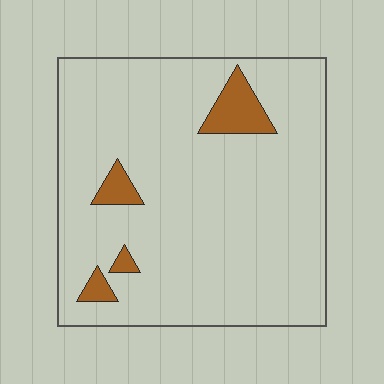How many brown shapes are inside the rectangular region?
4.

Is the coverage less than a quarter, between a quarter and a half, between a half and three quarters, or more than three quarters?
Less than a quarter.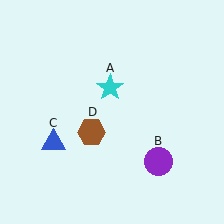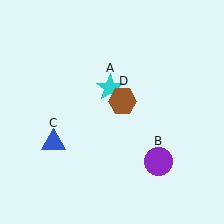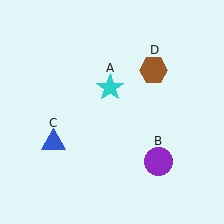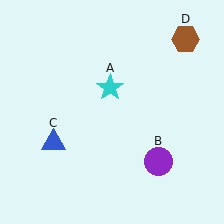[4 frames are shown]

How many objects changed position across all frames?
1 object changed position: brown hexagon (object D).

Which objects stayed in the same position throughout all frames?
Cyan star (object A) and purple circle (object B) and blue triangle (object C) remained stationary.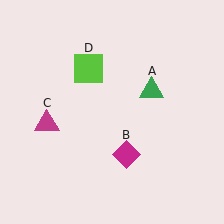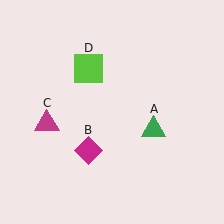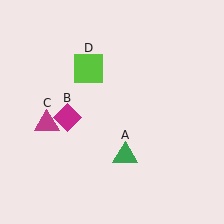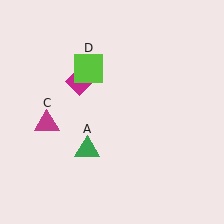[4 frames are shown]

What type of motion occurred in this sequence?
The green triangle (object A), magenta diamond (object B) rotated clockwise around the center of the scene.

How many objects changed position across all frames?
2 objects changed position: green triangle (object A), magenta diamond (object B).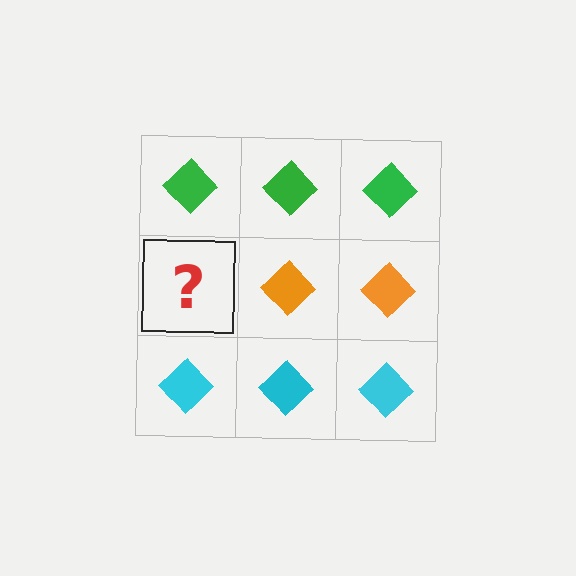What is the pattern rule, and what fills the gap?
The rule is that each row has a consistent color. The gap should be filled with an orange diamond.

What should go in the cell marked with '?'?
The missing cell should contain an orange diamond.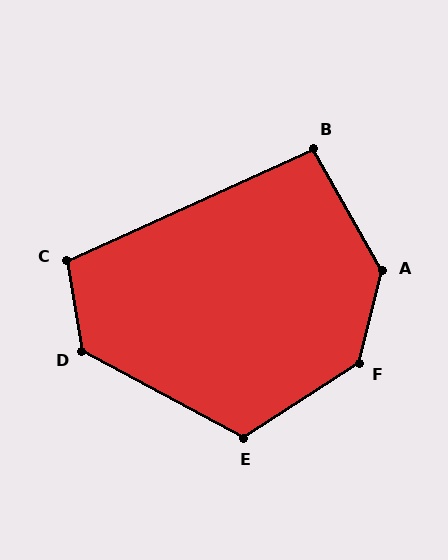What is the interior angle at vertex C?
Approximately 104 degrees (obtuse).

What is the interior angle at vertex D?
Approximately 128 degrees (obtuse).